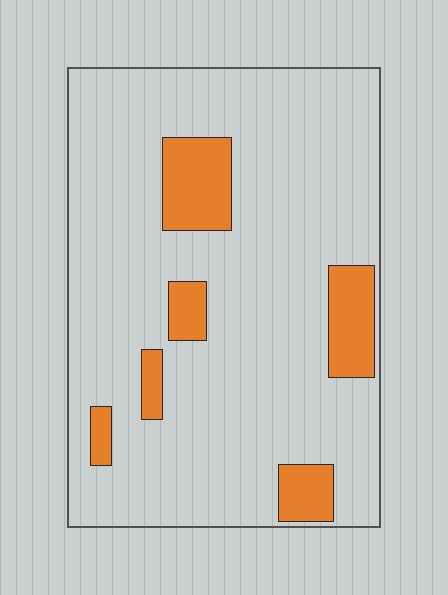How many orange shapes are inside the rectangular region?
6.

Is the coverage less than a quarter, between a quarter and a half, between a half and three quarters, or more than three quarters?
Less than a quarter.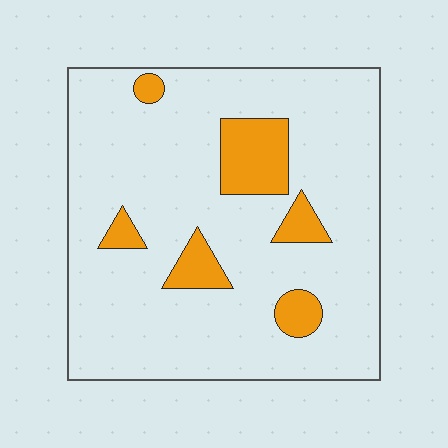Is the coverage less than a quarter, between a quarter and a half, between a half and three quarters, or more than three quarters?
Less than a quarter.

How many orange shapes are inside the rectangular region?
6.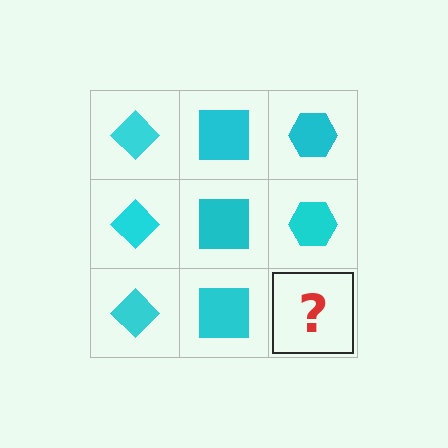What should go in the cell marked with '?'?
The missing cell should contain a cyan hexagon.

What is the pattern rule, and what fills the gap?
The rule is that each column has a consistent shape. The gap should be filled with a cyan hexagon.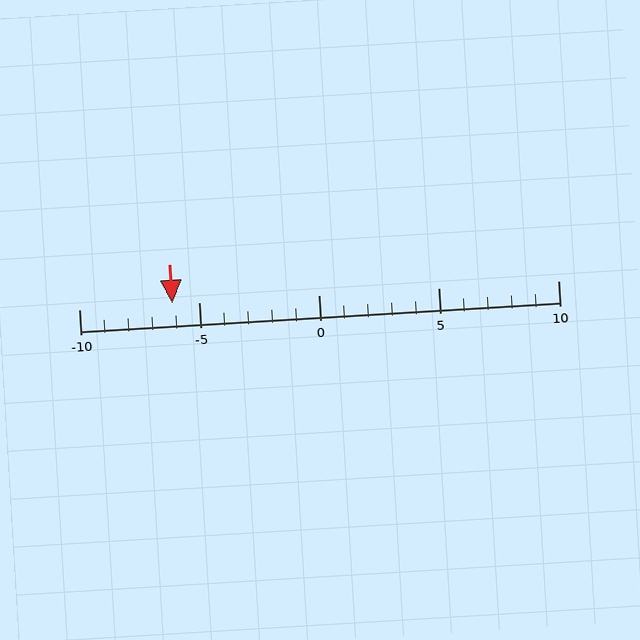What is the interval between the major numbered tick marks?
The major tick marks are spaced 5 units apart.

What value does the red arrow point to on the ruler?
The red arrow points to approximately -6.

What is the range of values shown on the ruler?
The ruler shows values from -10 to 10.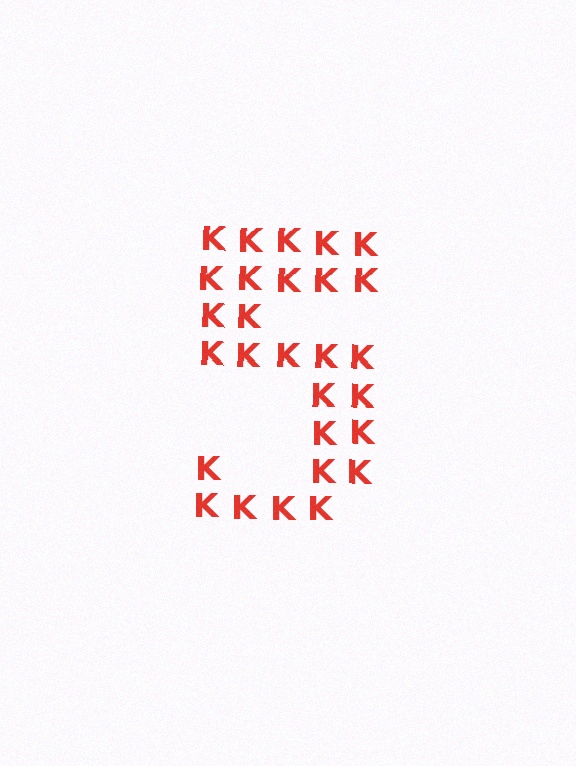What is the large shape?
The large shape is the digit 5.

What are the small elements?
The small elements are letter K's.